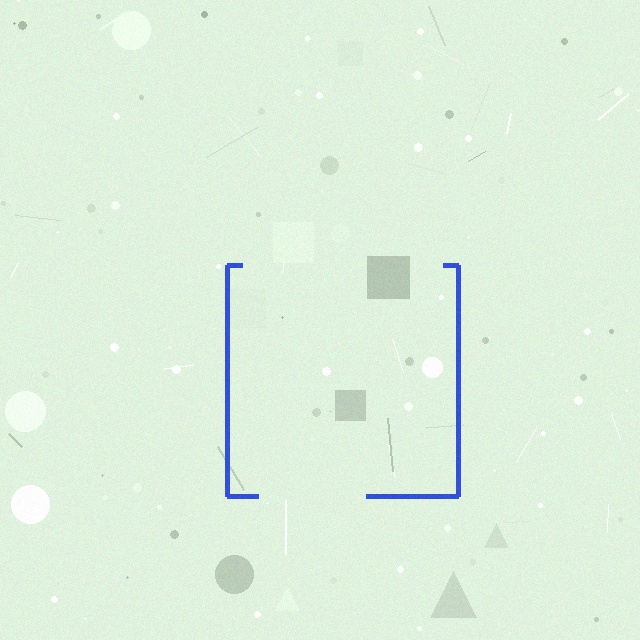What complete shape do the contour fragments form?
The contour fragments form a square.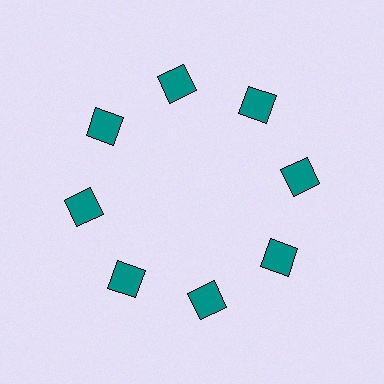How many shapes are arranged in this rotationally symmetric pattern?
There are 8 shapes, arranged in 8 groups of 1.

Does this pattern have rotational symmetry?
Yes, this pattern has 8-fold rotational symmetry. It looks the same after rotating 45 degrees around the center.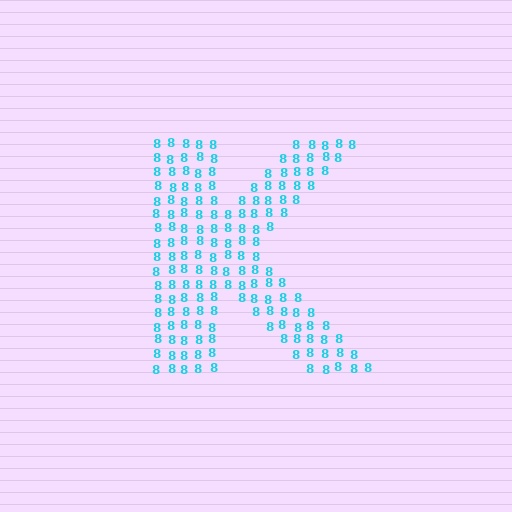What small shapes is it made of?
It is made of small digit 8's.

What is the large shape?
The large shape is the letter K.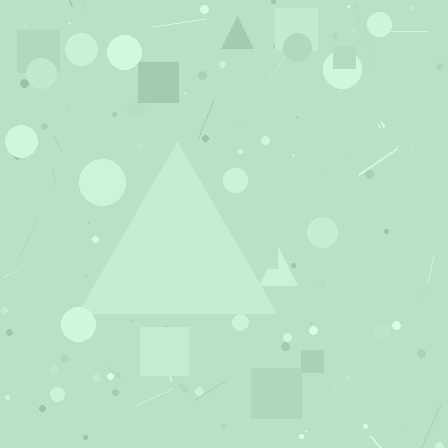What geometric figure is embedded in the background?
A triangle is embedded in the background.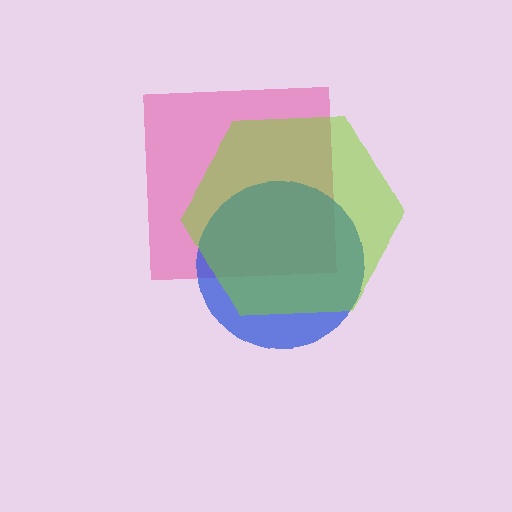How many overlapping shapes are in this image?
There are 3 overlapping shapes in the image.